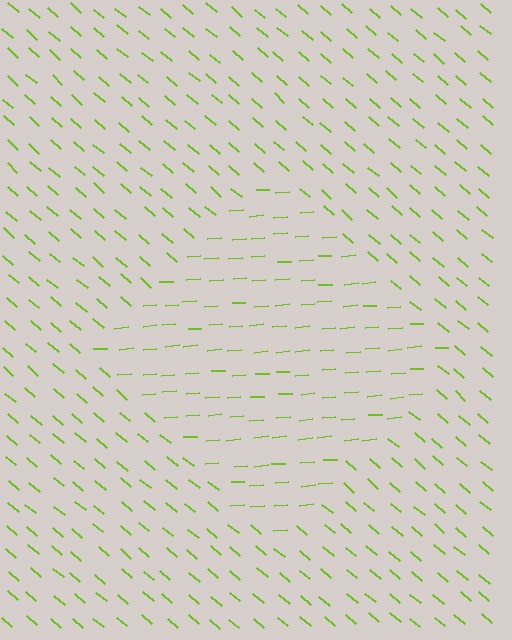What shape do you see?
I see a diamond.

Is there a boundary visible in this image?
Yes, there is a texture boundary formed by a change in line orientation.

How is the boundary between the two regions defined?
The boundary is defined purely by a change in line orientation (approximately 45 degrees difference). All lines are the same color and thickness.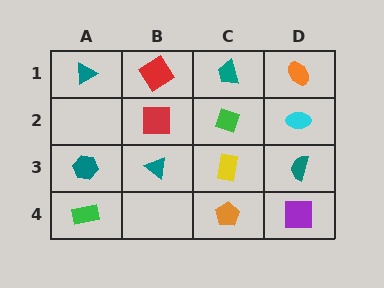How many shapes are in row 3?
4 shapes.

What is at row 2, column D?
A cyan ellipse.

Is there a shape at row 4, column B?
No, that cell is empty.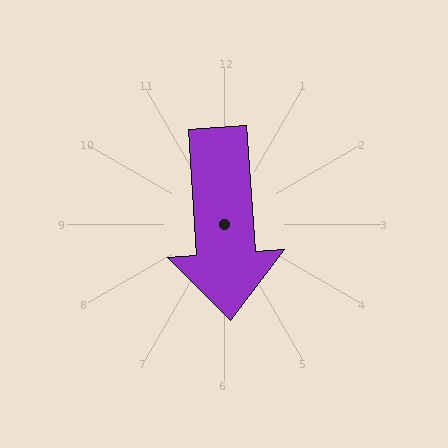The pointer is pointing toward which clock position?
Roughly 6 o'clock.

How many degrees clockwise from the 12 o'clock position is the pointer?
Approximately 176 degrees.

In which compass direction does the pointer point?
South.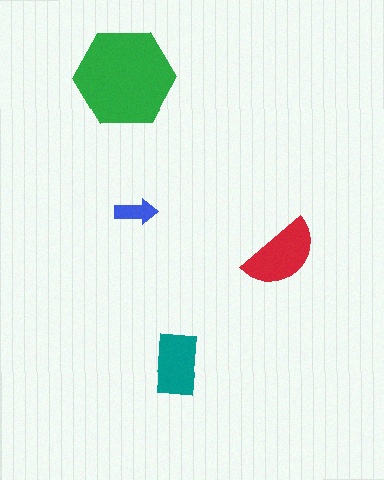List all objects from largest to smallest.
The green hexagon, the red semicircle, the teal rectangle, the blue arrow.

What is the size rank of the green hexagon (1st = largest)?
1st.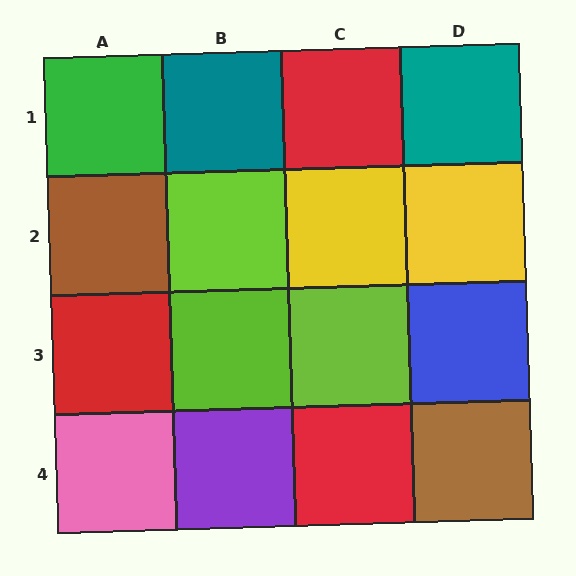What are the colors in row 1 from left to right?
Green, teal, red, teal.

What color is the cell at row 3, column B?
Lime.